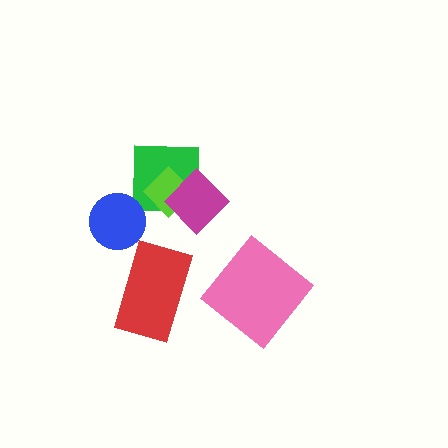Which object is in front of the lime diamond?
The magenta diamond is in front of the lime diamond.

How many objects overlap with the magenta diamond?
2 objects overlap with the magenta diamond.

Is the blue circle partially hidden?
No, no other shape covers it.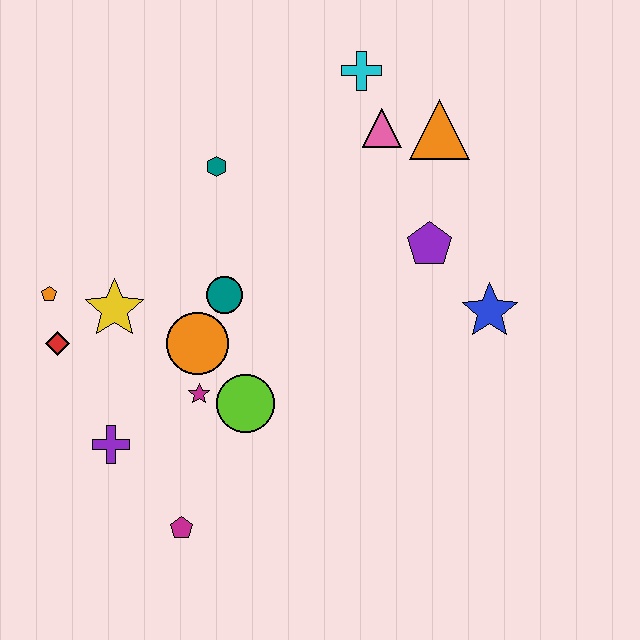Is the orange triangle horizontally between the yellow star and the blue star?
Yes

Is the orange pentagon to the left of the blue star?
Yes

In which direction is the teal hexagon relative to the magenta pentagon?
The teal hexagon is above the magenta pentagon.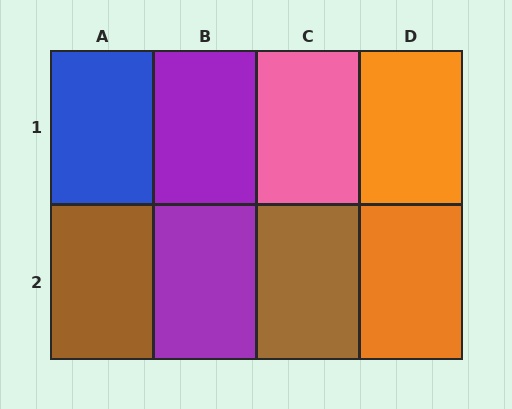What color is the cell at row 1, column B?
Purple.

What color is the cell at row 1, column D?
Orange.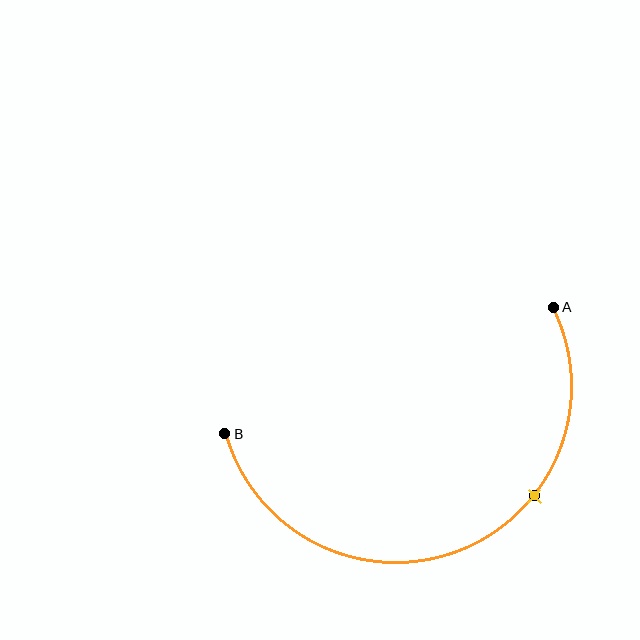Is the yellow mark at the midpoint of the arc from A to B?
No. The yellow mark lies on the arc but is closer to endpoint A. The arc midpoint would be at the point on the curve equidistant along the arc from both A and B.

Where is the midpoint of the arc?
The arc midpoint is the point on the curve farthest from the straight line joining A and B. It sits below that line.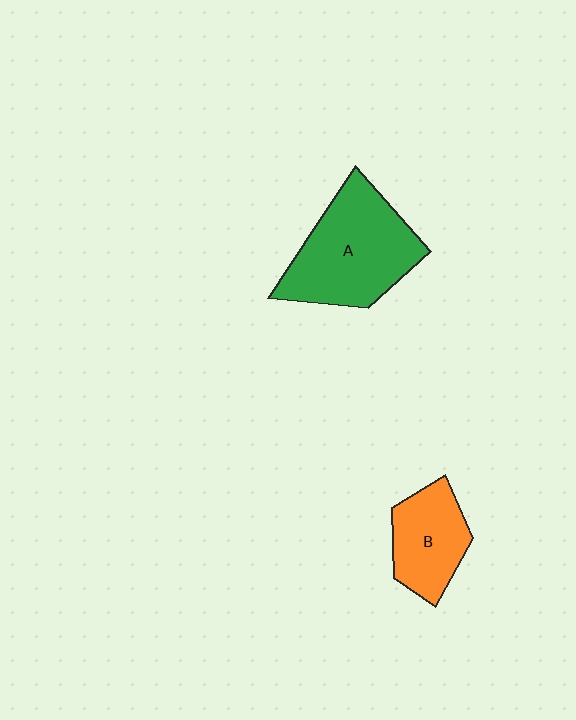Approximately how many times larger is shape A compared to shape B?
Approximately 1.7 times.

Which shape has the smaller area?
Shape B (orange).